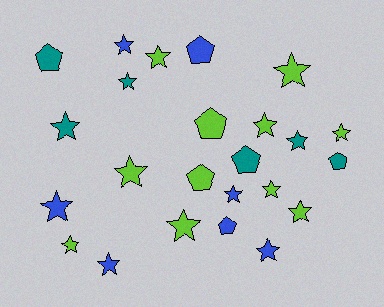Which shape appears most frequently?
Star, with 17 objects.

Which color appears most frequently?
Lime, with 11 objects.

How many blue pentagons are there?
There are 2 blue pentagons.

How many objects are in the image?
There are 24 objects.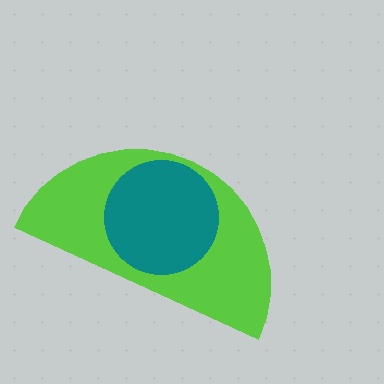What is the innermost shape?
The teal circle.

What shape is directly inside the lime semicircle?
The teal circle.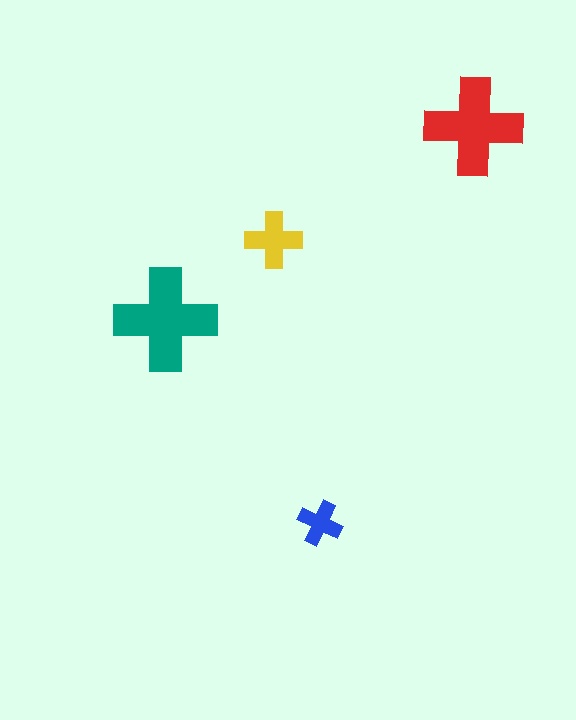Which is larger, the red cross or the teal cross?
The teal one.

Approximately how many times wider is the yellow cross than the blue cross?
About 1.5 times wider.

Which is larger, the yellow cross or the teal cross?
The teal one.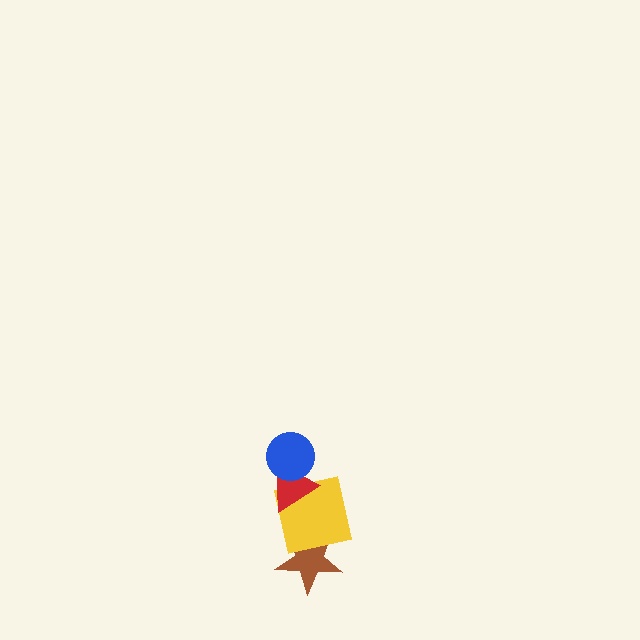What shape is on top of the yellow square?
The red triangle is on top of the yellow square.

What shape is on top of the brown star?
The yellow square is on top of the brown star.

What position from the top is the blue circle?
The blue circle is 1st from the top.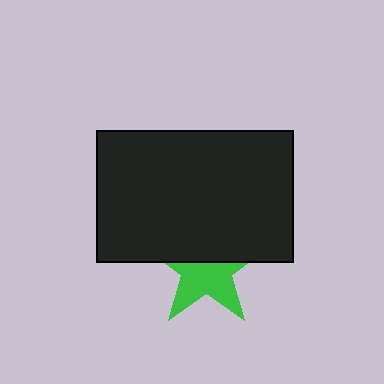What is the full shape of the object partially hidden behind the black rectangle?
The partially hidden object is a green star.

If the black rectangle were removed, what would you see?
You would see the complete green star.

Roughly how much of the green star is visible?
About half of it is visible (roughly 53%).